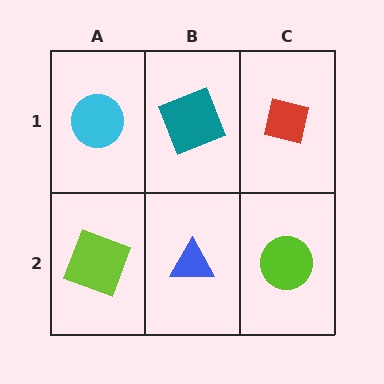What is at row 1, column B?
A teal square.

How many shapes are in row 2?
3 shapes.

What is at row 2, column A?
A lime square.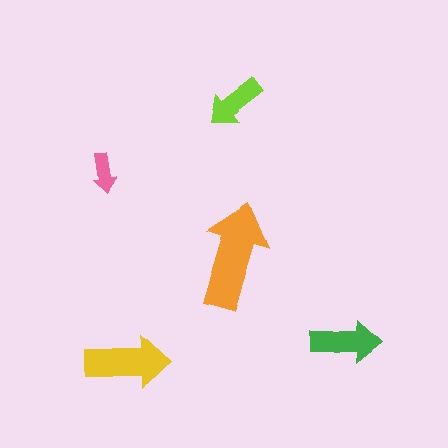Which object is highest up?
The lime arrow is topmost.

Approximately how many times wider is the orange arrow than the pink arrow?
About 2.5 times wider.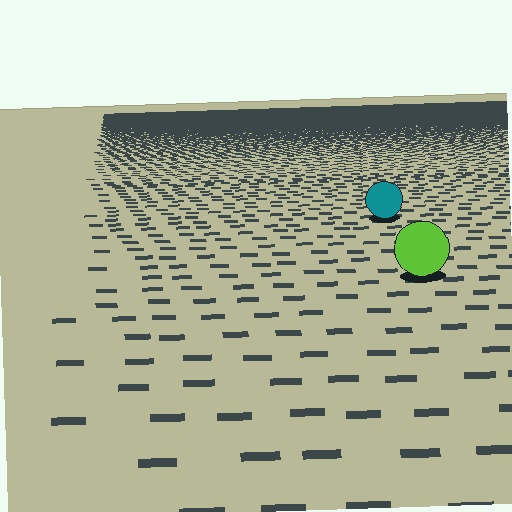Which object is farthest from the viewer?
The teal circle is farthest from the viewer. It appears smaller and the ground texture around it is denser.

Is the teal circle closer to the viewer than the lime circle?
No. The lime circle is closer — you can tell from the texture gradient: the ground texture is coarser near it.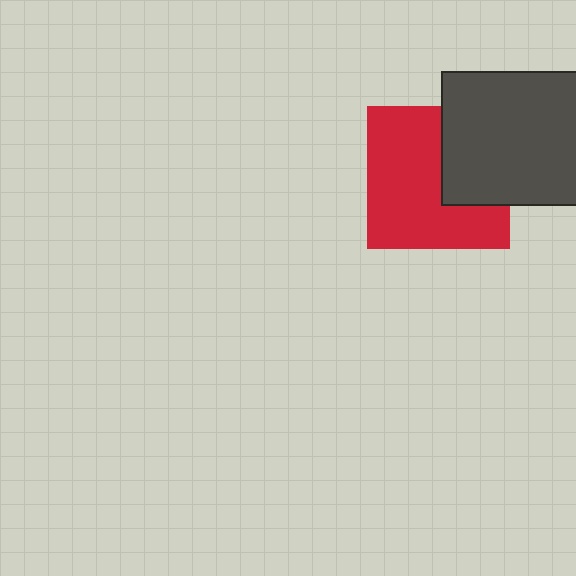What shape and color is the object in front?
The object in front is a dark gray rectangle.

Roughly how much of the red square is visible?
Most of it is visible (roughly 67%).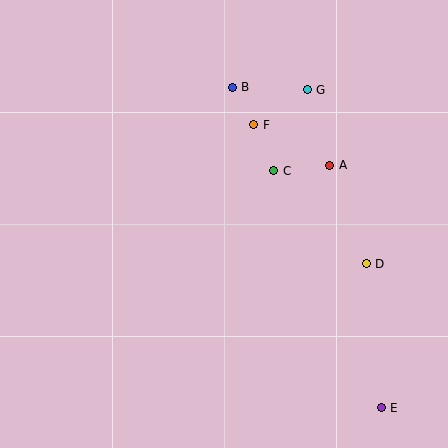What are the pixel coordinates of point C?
Point C is at (273, 171).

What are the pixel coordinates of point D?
Point D is at (366, 264).